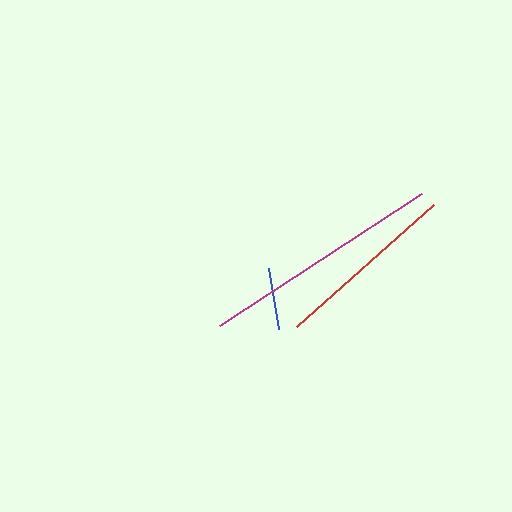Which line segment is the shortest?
The blue line is the shortest at approximately 62 pixels.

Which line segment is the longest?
The magenta line is the longest at approximately 241 pixels.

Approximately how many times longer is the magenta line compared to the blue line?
The magenta line is approximately 3.9 times the length of the blue line.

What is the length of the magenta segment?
The magenta segment is approximately 241 pixels long.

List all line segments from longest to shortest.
From longest to shortest: magenta, red, blue.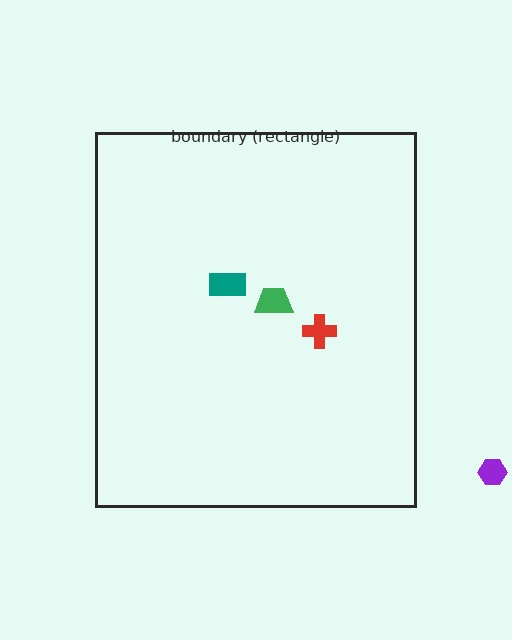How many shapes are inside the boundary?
3 inside, 1 outside.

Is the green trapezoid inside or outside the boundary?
Inside.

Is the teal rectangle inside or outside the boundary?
Inside.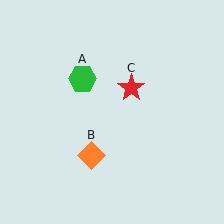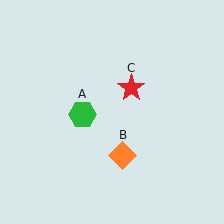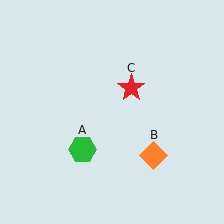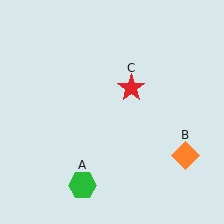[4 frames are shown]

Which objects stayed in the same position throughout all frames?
Red star (object C) remained stationary.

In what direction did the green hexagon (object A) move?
The green hexagon (object A) moved down.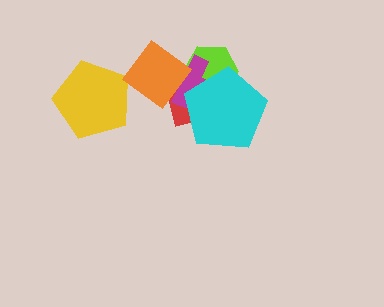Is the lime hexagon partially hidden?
Yes, it is partially covered by another shape.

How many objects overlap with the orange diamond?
3 objects overlap with the orange diamond.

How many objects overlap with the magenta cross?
4 objects overlap with the magenta cross.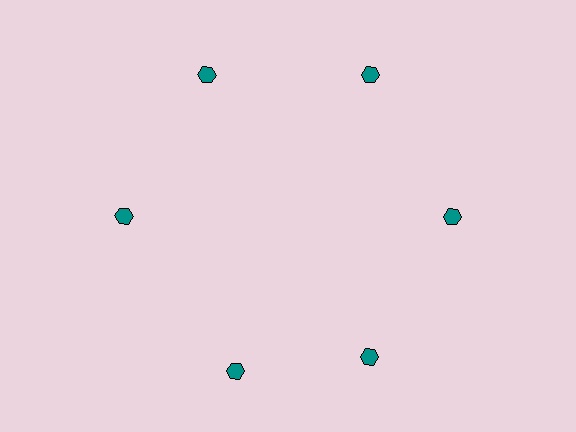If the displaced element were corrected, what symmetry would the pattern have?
It would have 6-fold rotational symmetry — the pattern would map onto itself every 60 degrees.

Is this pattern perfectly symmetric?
No. The 6 teal hexagons are arranged in a ring, but one element near the 7 o'clock position is rotated out of alignment along the ring, breaking the 6-fold rotational symmetry.